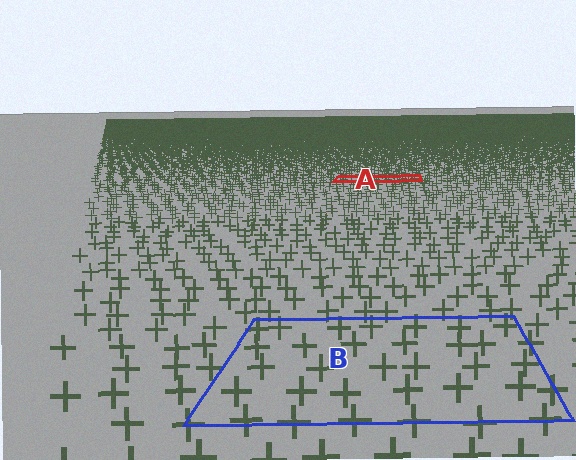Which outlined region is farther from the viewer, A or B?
Region A is farther from the viewer — the texture elements inside it appear smaller and more densely packed.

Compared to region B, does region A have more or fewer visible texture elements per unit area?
Region A has more texture elements per unit area — they are packed more densely because it is farther away.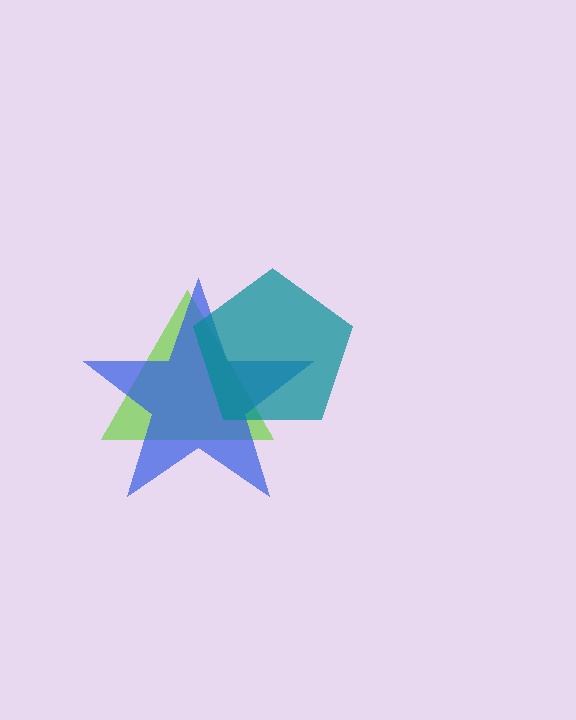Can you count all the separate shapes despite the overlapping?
Yes, there are 3 separate shapes.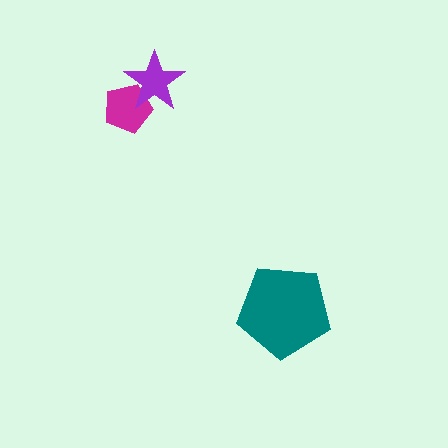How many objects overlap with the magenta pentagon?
1 object overlaps with the magenta pentagon.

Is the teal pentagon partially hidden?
No, no other shape covers it.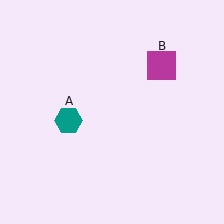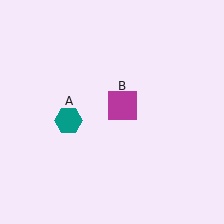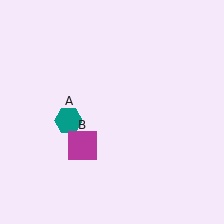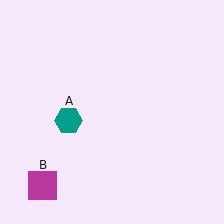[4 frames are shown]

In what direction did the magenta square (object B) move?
The magenta square (object B) moved down and to the left.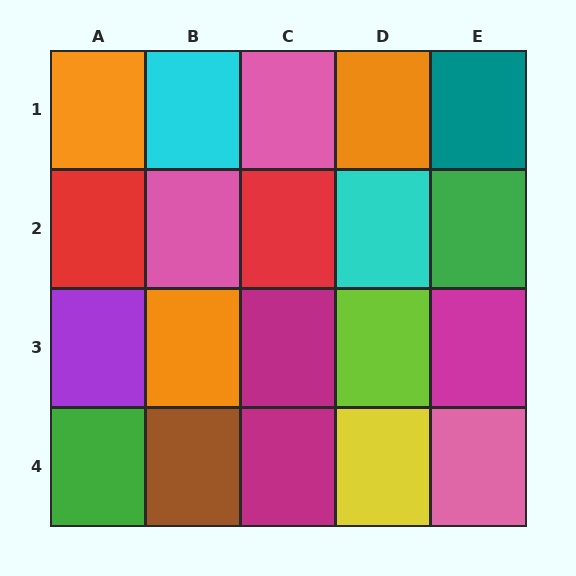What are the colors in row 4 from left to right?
Green, brown, magenta, yellow, pink.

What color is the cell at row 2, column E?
Green.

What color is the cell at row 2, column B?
Pink.